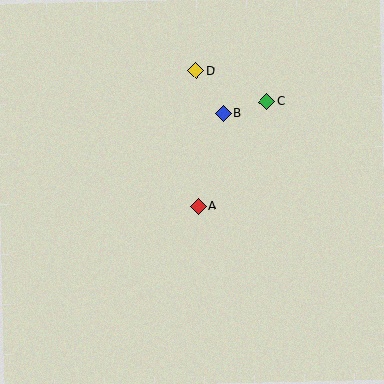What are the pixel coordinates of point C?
Point C is at (267, 102).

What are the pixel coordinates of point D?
Point D is at (196, 71).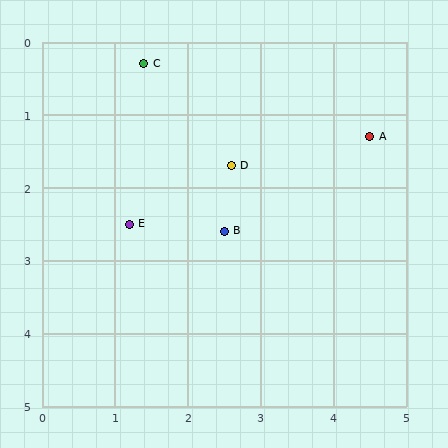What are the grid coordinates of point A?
Point A is at approximately (4.5, 1.3).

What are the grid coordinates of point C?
Point C is at approximately (1.4, 0.3).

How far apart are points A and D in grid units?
Points A and D are about 1.9 grid units apart.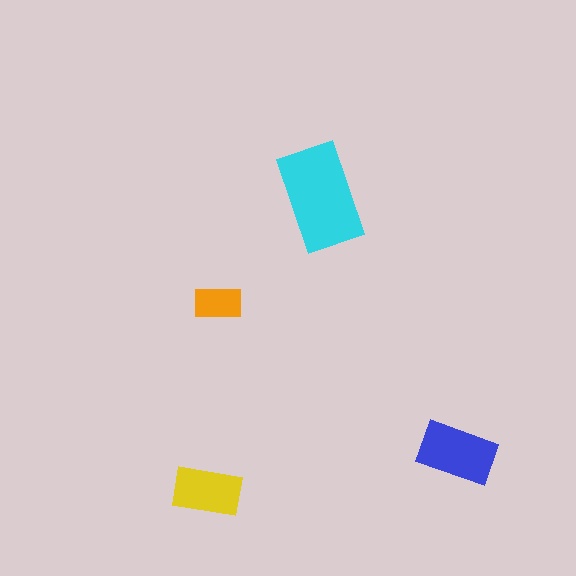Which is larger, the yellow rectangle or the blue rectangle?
The blue one.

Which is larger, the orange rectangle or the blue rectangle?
The blue one.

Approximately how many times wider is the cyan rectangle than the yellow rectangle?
About 1.5 times wider.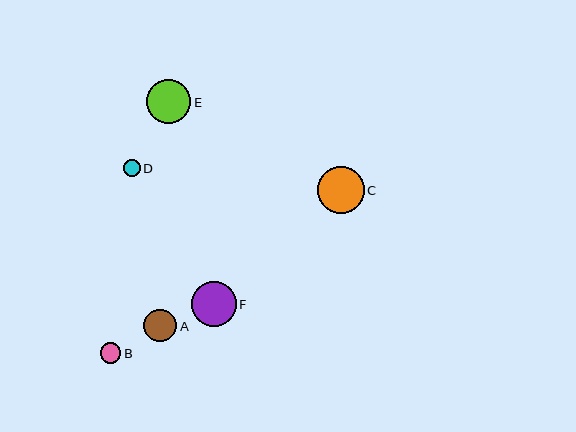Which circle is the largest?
Circle C is the largest with a size of approximately 46 pixels.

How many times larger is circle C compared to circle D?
Circle C is approximately 2.7 times the size of circle D.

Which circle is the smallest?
Circle D is the smallest with a size of approximately 17 pixels.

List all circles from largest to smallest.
From largest to smallest: C, F, E, A, B, D.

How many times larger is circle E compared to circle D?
Circle E is approximately 2.6 times the size of circle D.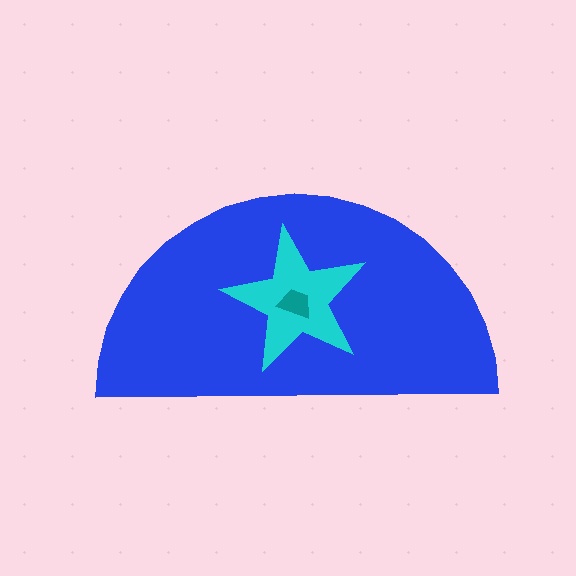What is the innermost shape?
The teal trapezoid.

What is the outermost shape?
The blue semicircle.